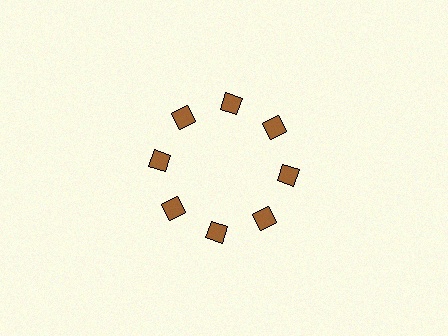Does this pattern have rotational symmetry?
Yes, this pattern has 8-fold rotational symmetry. It looks the same after rotating 45 degrees around the center.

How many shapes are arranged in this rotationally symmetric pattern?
There are 8 shapes, arranged in 8 groups of 1.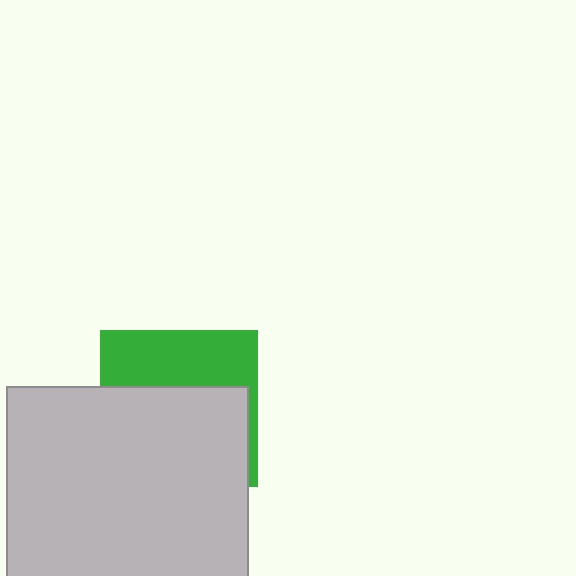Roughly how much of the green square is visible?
A small part of it is visible (roughly 39%).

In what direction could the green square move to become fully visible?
The green square could move up. That would shift it out from behind the light gray square entirely.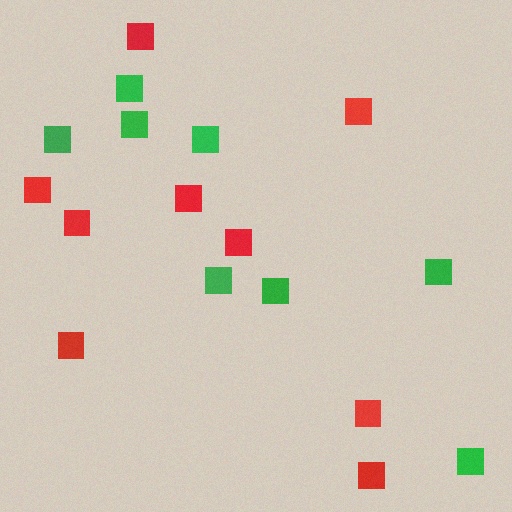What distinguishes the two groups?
There are 2 groups: one group of green squares (8) and one group of red squares (9).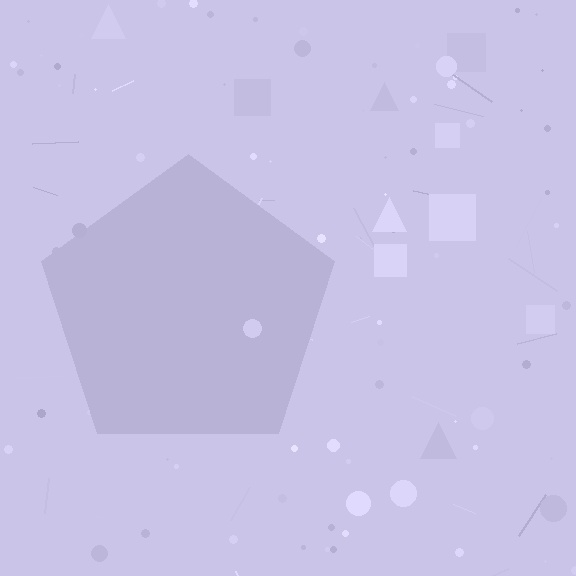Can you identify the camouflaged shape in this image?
The camouflaged shape is a pentagon.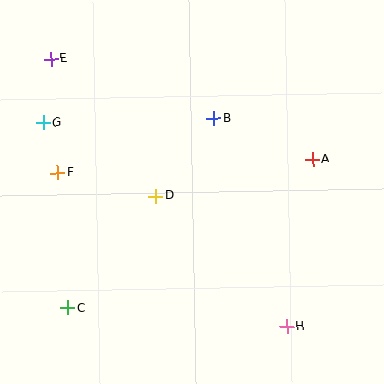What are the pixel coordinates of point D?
Point D is at (156, 196).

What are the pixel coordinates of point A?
Point A is at (313, 159).